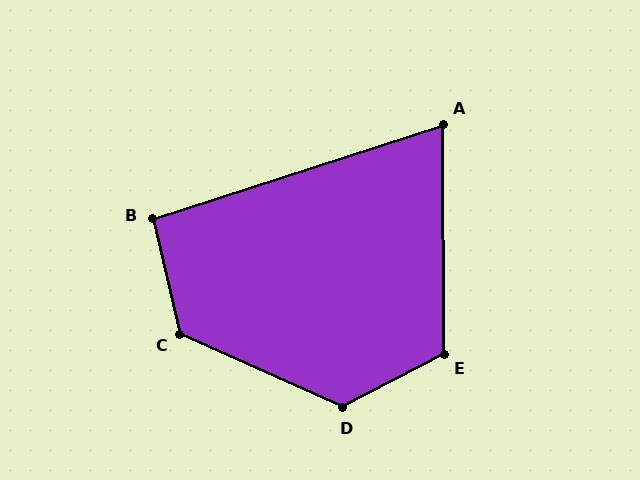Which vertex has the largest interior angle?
D, at approximately 128 degrees.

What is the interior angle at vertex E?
Approximately 117 degrees (obtuse).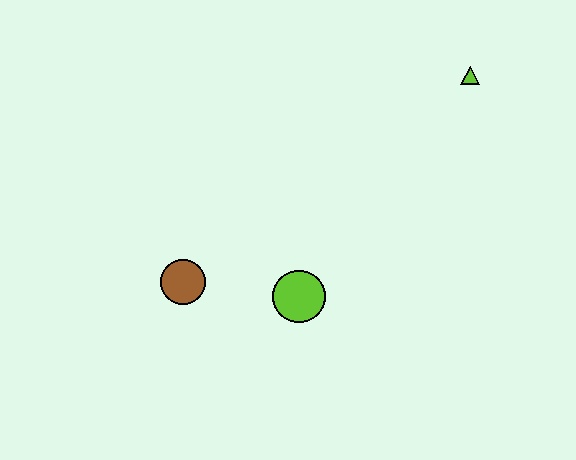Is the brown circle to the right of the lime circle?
No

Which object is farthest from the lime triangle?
The brown circle is farthest from the lime triangle.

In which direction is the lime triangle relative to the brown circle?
The lime triangle is to the right of the brown circle.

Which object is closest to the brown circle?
The lime circle is closest to the brown circle.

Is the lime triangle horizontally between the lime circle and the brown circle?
No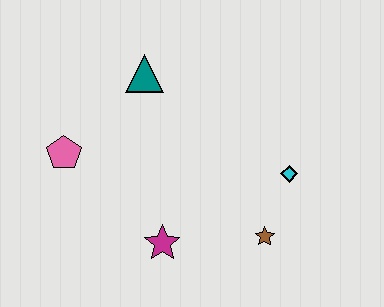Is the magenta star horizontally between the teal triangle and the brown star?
Yes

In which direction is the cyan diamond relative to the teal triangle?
The cyan diamond is to the right of the teal triangle.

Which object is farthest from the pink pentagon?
The cyan diamond is farthest from the pink pentagon.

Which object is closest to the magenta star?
The brown star is closest to the magenta star.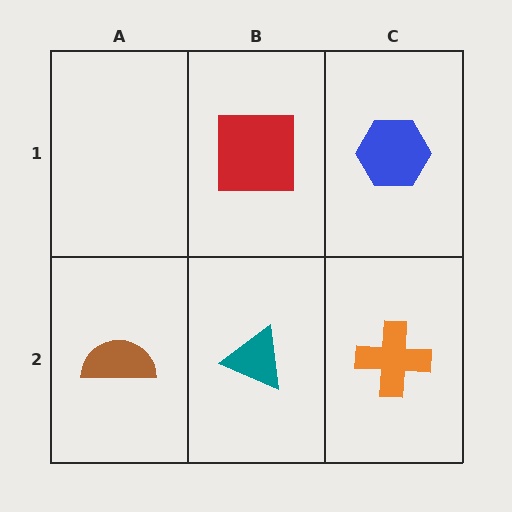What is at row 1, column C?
A blue hexagon.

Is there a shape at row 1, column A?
No, that cell is empty.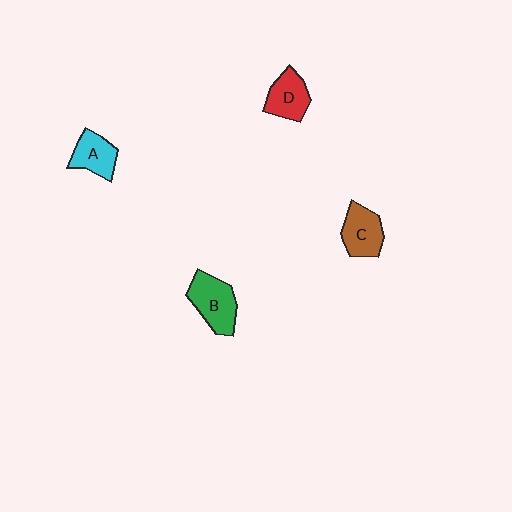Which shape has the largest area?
Shape B (green).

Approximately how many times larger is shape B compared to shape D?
Approximately 1.2 times.